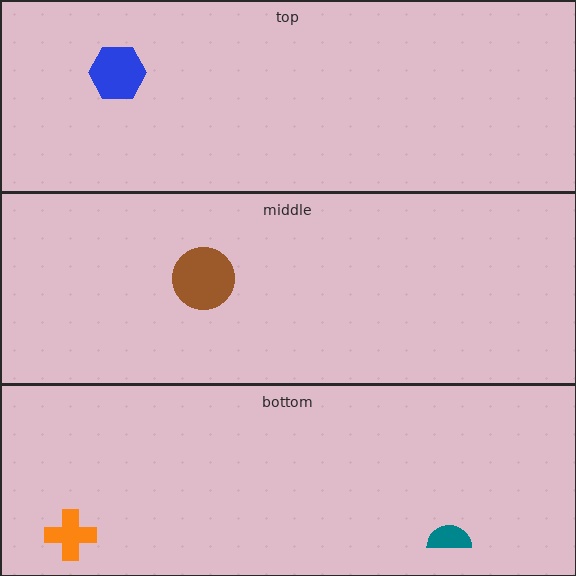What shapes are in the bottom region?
The teal semicircle, the orange cross.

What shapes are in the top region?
The blue hexagon.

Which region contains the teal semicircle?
The bottom region.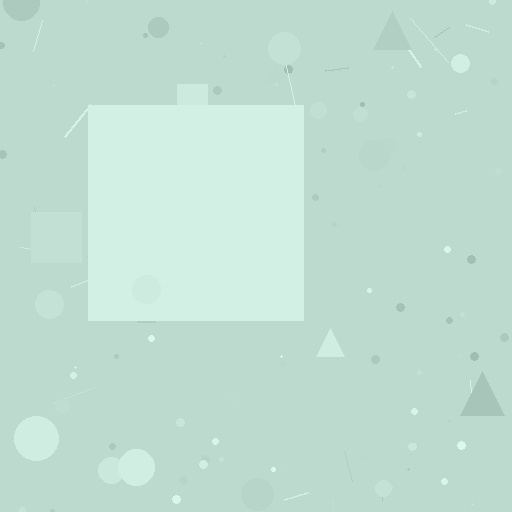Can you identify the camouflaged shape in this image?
The camouflaged shape is a square.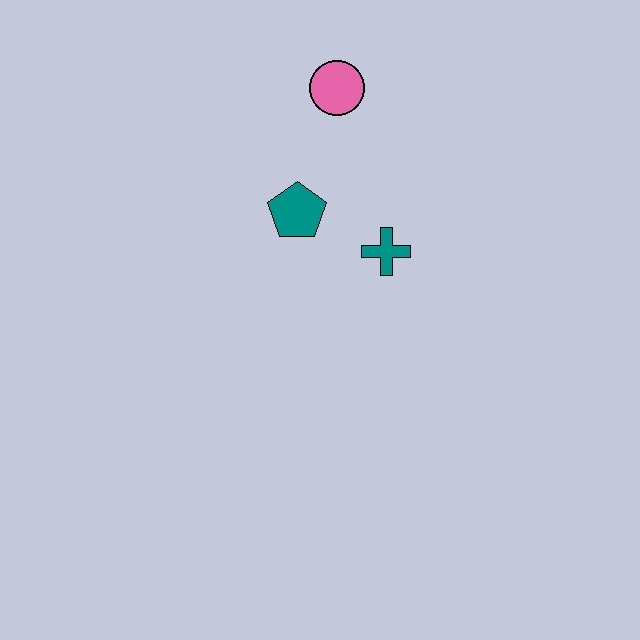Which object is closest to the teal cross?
The teal pentagon is closest to the teal cross.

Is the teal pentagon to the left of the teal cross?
Yes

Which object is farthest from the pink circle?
The teal cross is farthest from the pink circle.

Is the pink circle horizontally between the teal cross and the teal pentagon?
Yes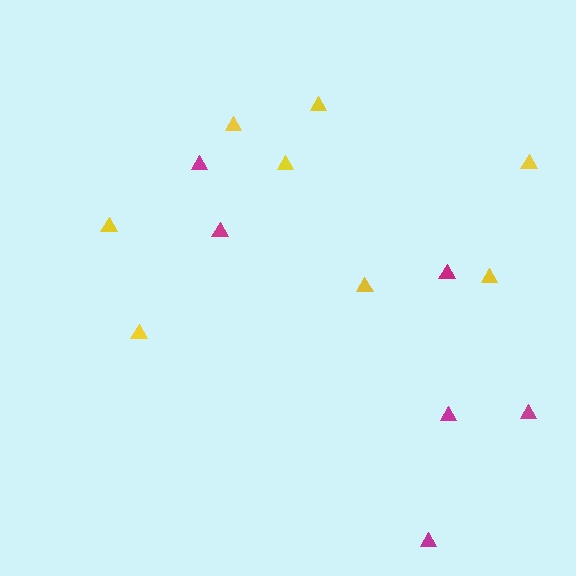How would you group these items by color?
There are 2 groups: one group of magenta triangles (6) and one group of yellow triangles (8).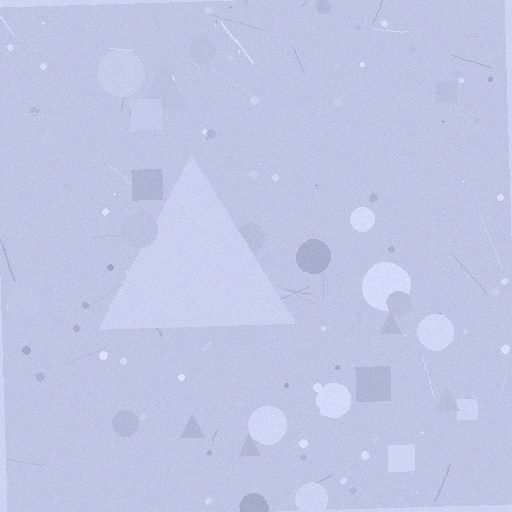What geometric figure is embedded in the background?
A triangle is embedded in the background.